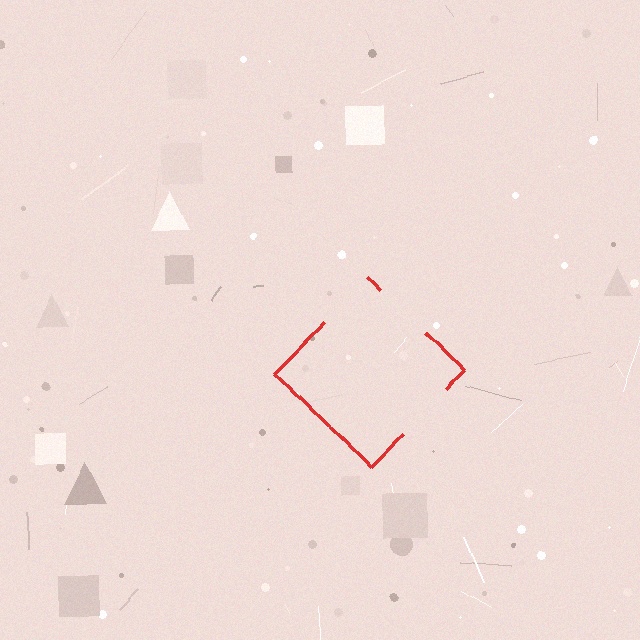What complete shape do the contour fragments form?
The contour fragments form a diamond.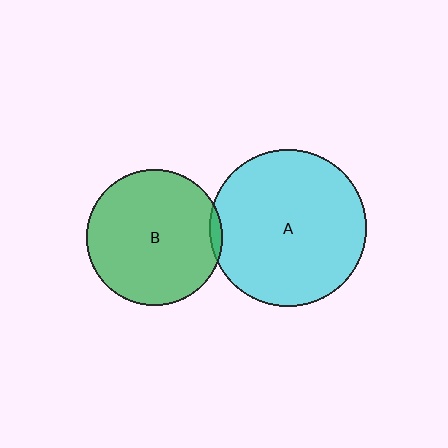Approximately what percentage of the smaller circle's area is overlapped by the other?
Approximately 5%.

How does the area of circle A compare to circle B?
Approximately 1.3 times.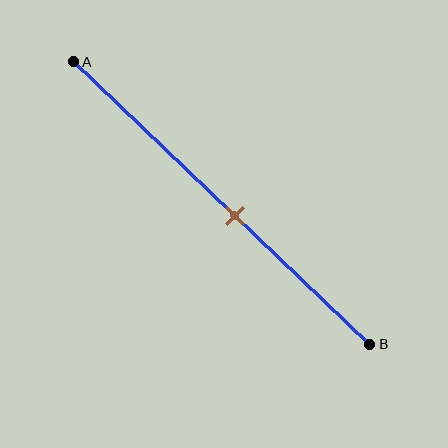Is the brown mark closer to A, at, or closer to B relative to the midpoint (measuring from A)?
The brown mark is closer to point B than the midpoint of segment AB.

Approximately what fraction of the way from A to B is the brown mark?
The brown mark is approximately 55% of the way from A to B.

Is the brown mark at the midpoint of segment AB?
No, the mark is at about 55% from A, not at the 50% midpoint.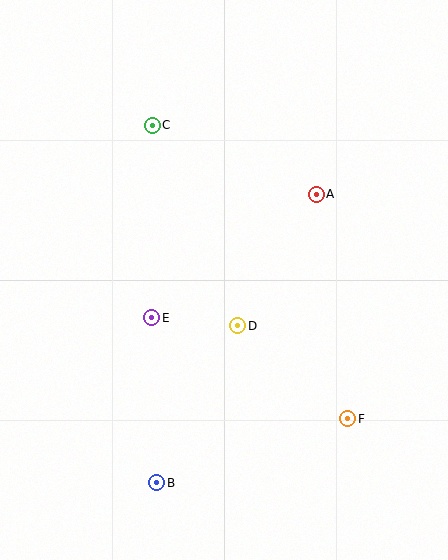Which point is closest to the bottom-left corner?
Point B is closest to the bottom-left corner.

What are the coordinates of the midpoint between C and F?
The midpoint between C and F is at (250, 272).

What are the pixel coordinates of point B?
Point B is at (157, 483).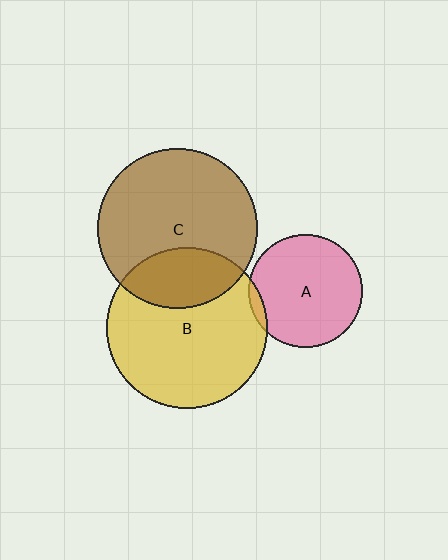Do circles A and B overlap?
Yes.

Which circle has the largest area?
Circle B (yellow).